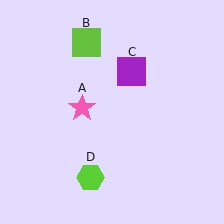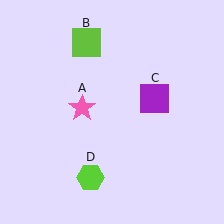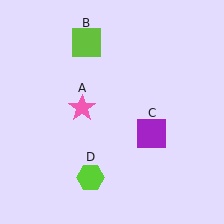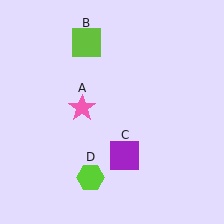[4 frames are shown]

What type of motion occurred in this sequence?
The purple square (object C) rotated clockwise around the center of the scene.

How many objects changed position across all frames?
1 object changed position: purple square (object C).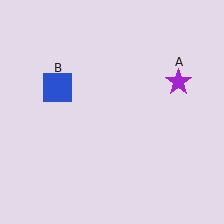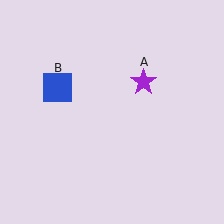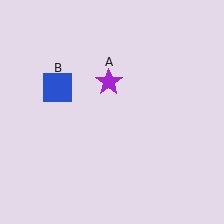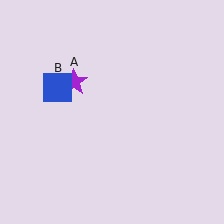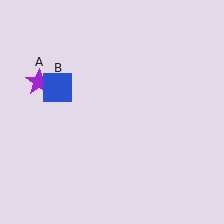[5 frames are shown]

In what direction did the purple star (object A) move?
The purple star (object A) moved left.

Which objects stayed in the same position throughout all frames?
Blue square (object B) remained stationary.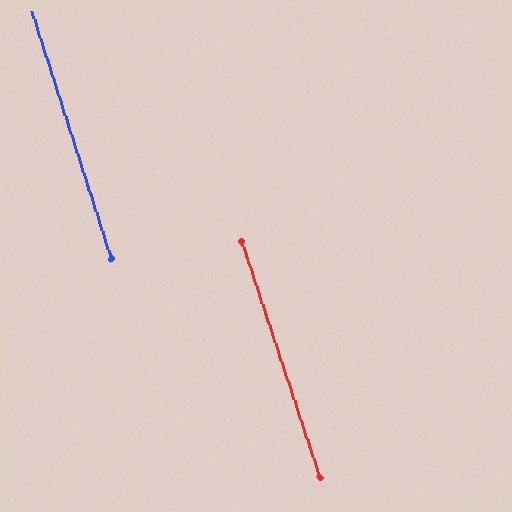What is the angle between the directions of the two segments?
Approximately 1 degree.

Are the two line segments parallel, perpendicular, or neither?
Parallel — their directions differ by only 0.7°.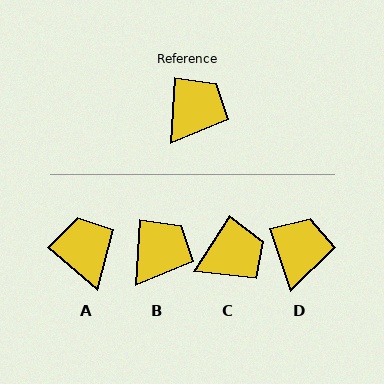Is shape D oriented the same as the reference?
No, it is off by about 22 degrees.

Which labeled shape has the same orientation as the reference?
B.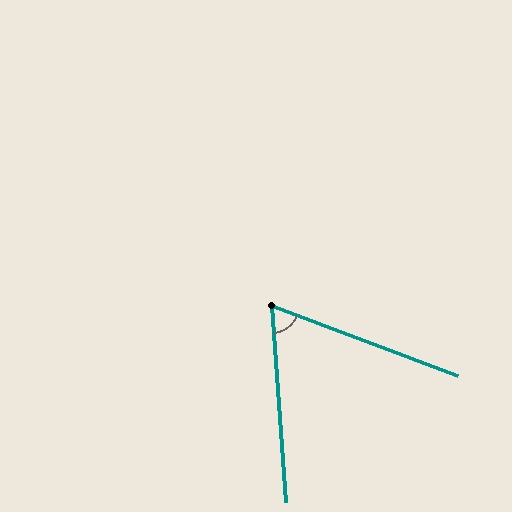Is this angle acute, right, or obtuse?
It is acute.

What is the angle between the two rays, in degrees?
Approximately 65 degrees.